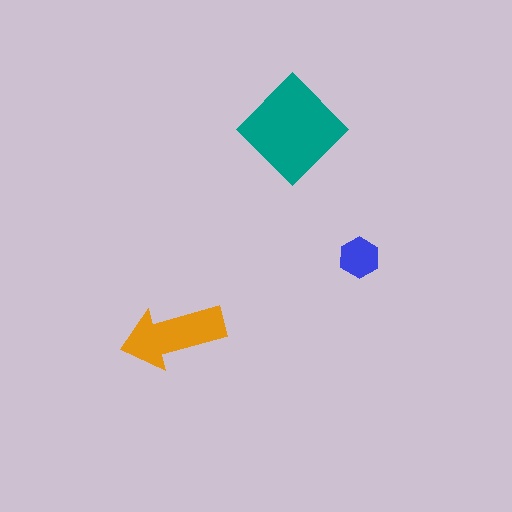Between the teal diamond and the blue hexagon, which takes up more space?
The teal diamond.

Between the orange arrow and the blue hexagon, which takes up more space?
The orange arrow.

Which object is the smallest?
The blue hexagon.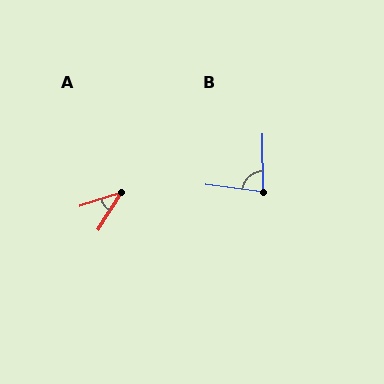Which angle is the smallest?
A, at approximately 40 degrees.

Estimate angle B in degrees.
Approximately 82 degrees.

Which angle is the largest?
B, at approximately 82 degrees.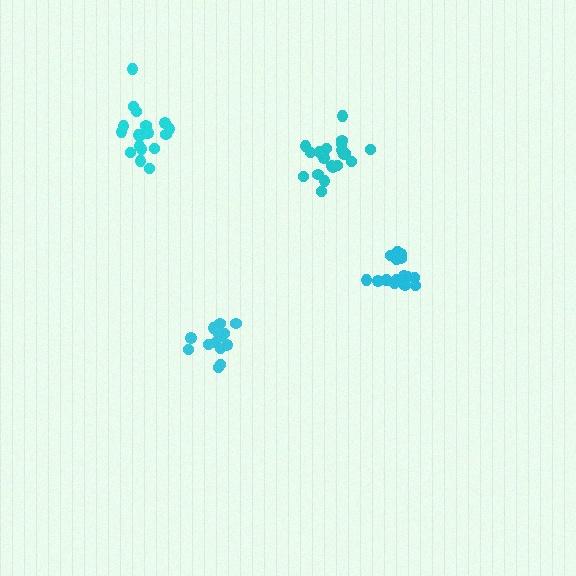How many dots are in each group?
Group 1: 20 dots, Group 2: 15 dots, Group 3: 14 dots, Group 4: 19 dots (68 total).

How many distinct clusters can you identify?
There are 4 distinct clusters.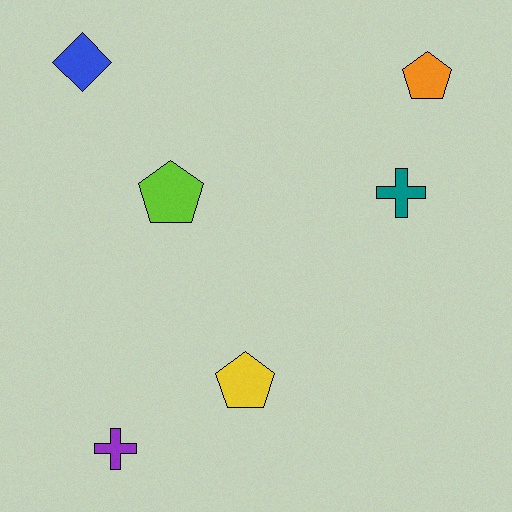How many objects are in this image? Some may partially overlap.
There are 6 objects.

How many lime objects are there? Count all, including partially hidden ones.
There is 1 lime object.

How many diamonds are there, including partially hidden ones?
There is 1 diamond.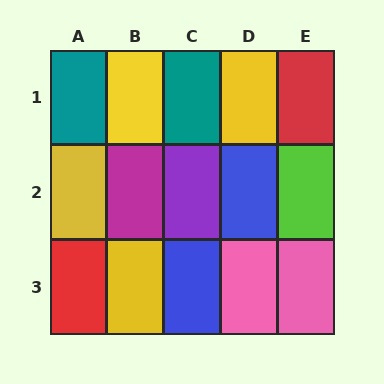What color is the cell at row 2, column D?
Blue.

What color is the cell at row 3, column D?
Pink.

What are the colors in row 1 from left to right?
Teal, yellow, teal, yellow, red.